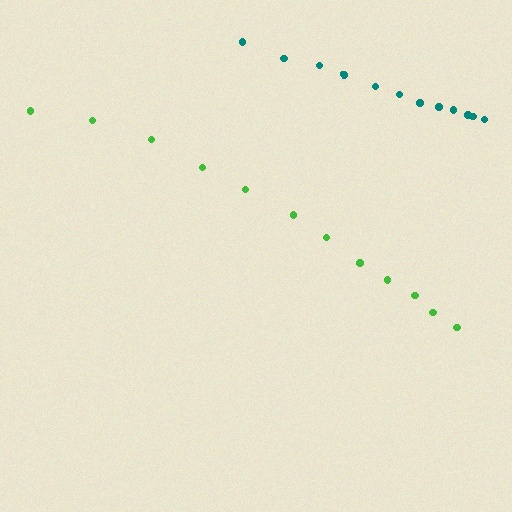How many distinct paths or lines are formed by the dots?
There are 2 distinct paths.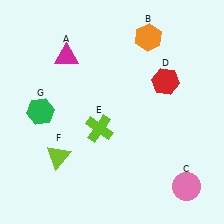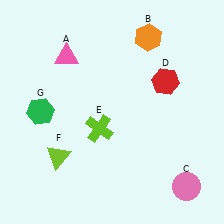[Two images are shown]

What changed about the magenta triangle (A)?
In Image 1, A is magenta. In Image 2, it changed to pink.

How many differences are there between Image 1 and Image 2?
There is 1 difference between the two images.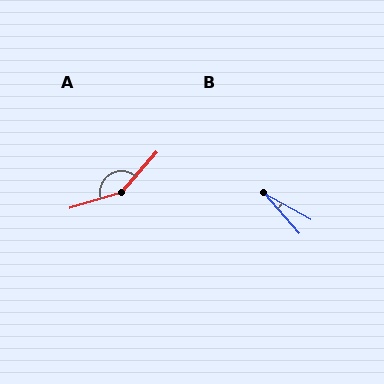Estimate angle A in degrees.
Approximately 148 degrees.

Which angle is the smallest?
B, at approximately 19 degrees.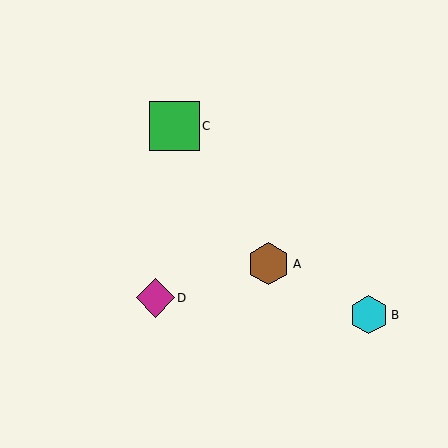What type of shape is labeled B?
Shape B is a cyan hexagon.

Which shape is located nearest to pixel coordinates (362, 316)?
The cyan hexagon (labeled B) at (369, 315) is nearest to that location.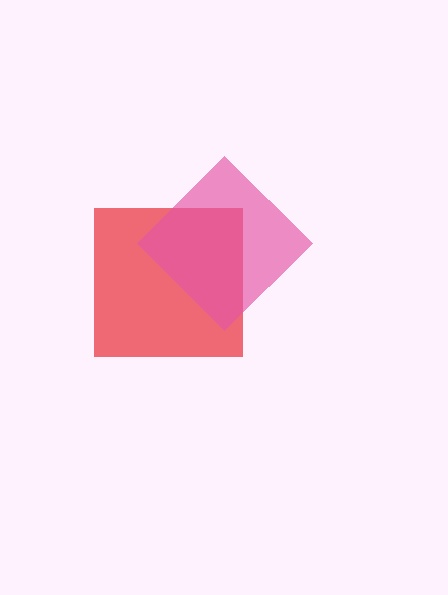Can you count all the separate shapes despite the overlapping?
Yes, there are 2 separate shapes.